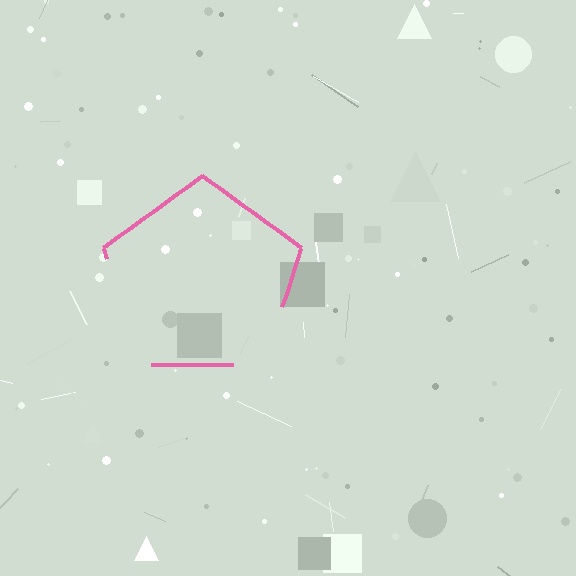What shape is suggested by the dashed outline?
The dashed outline suggests a pentagon.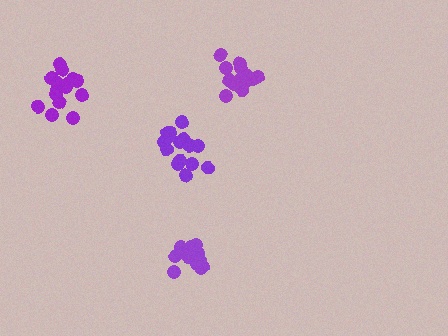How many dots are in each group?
Group 1: 16 dots, Group 2: 15 dots, Group 3: 13 dots, Group 4: 16 dots (60 total).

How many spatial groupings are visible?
There are 4 spatial groupings.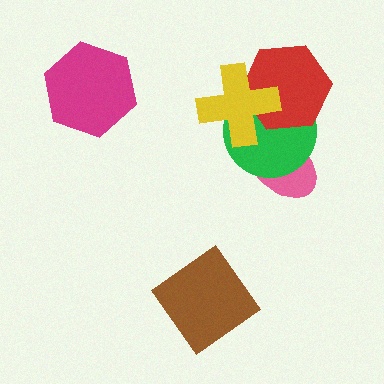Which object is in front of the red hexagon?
The yellow cross is in front of the red hexagon.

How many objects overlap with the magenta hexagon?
0 objects overlap with the magenta hexagon.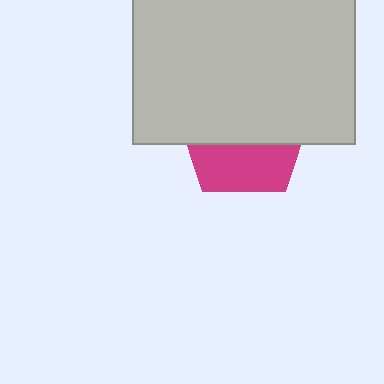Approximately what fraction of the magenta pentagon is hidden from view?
Roughly 62% of the magenta pentagon is hidden behind the light gray rectangle.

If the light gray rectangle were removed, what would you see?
You would see the complete magenta pentagon.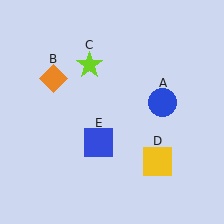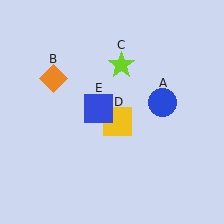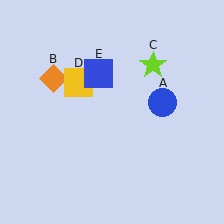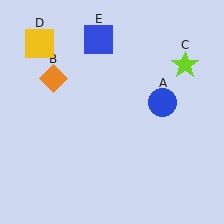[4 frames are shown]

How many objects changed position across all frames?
3 objects changed position: lime star (object C), yellow square (object D), blue square (object E).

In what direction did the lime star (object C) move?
The lime star (object C) moved right.